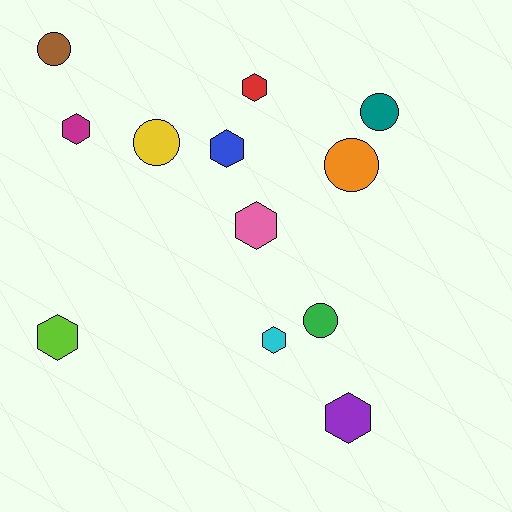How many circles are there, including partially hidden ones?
There are 5 circles.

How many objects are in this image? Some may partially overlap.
There are 12 objects.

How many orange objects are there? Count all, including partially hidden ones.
There is 1 orange object.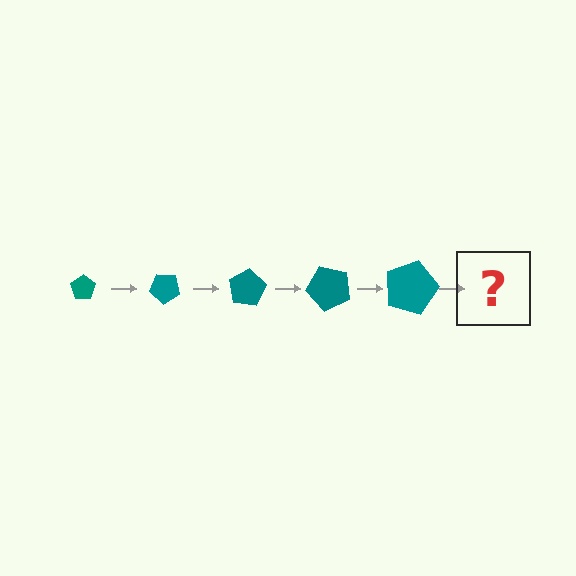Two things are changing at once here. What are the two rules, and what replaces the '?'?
The two rules are that the pentagon grows larger each step and it rotates 40 degrees each step. The '?' should be a pentagon, larger than the previous one and rotated 200 degrees from the start.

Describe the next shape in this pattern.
It should be a pentagon, larger than the previous one and rotated 200 degrees from the start.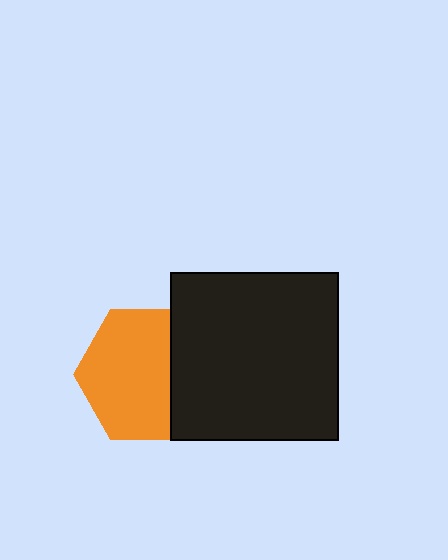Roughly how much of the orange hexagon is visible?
Most of it is visible (roughly 68%).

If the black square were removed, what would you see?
You would see the complete orange hexagon.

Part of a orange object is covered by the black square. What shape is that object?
It is a hexagon.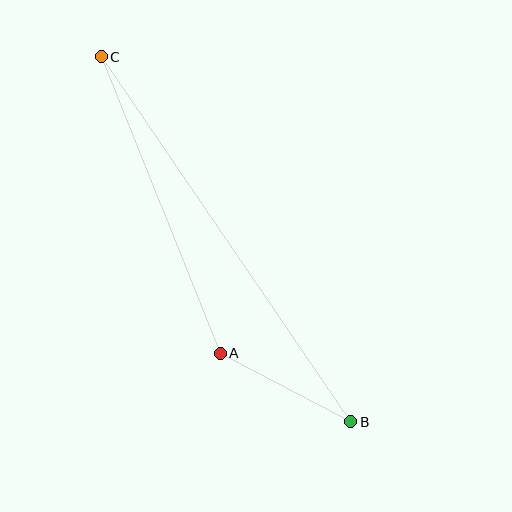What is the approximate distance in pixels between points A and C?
The distance between A and C is approximately 319 pixels.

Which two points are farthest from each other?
Points B and C are farthest from each other.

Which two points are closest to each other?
Points A and B are closest to each other.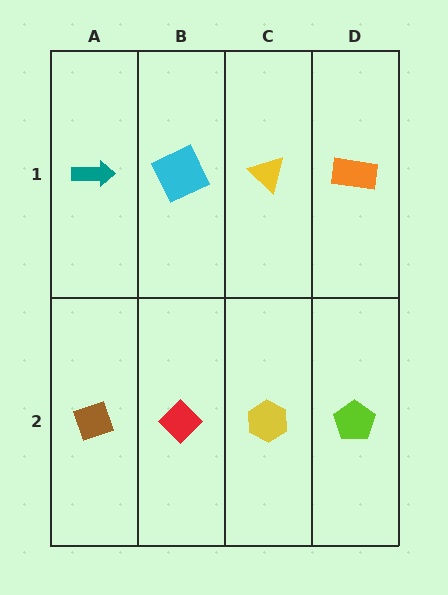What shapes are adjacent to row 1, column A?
A brown diamond (row 2, column A), a cyan square (row 1, column B).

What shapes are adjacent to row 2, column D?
An orange rectangle (row 1, column D), a yellow hexagon (row 2, column C).